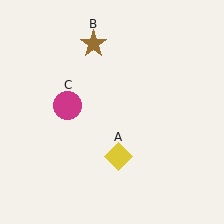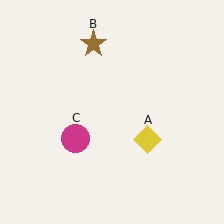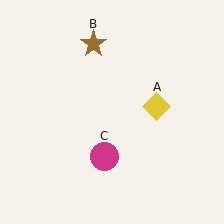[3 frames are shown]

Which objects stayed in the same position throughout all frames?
Brown star (object B) remained stationary.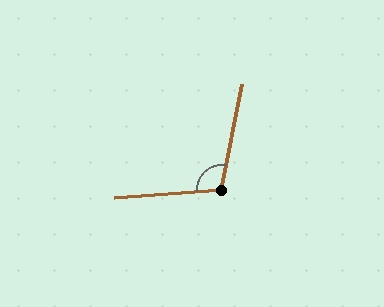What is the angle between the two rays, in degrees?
Approximately 106 degrees.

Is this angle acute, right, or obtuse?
It is obtuse.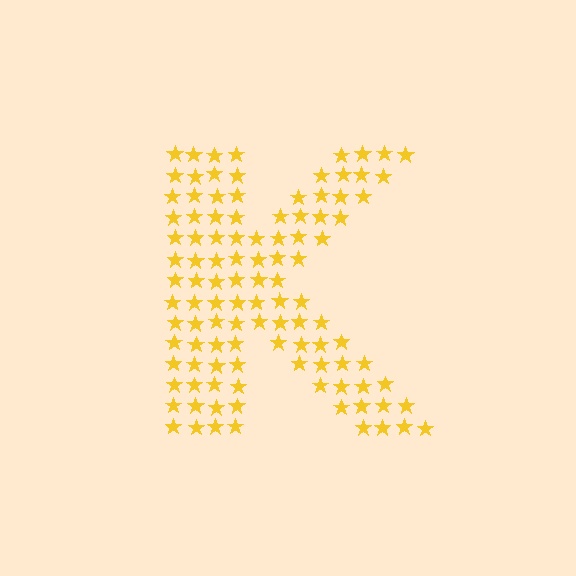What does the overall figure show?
The overall figure shows the letter K.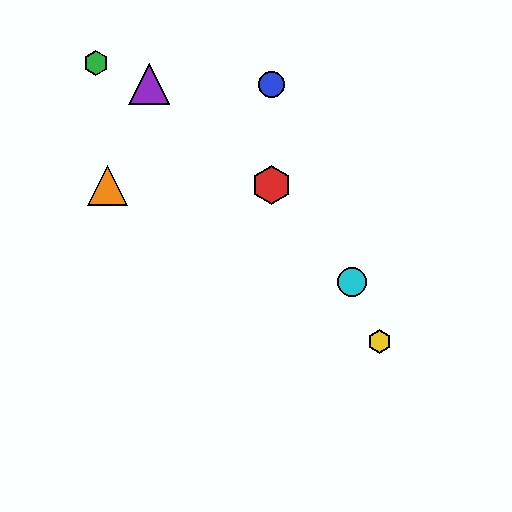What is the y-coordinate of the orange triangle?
The orange triangle is at y≈185.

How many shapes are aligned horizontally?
2 shapes (the red hexagon, the orange triangle) are aligned horizontally.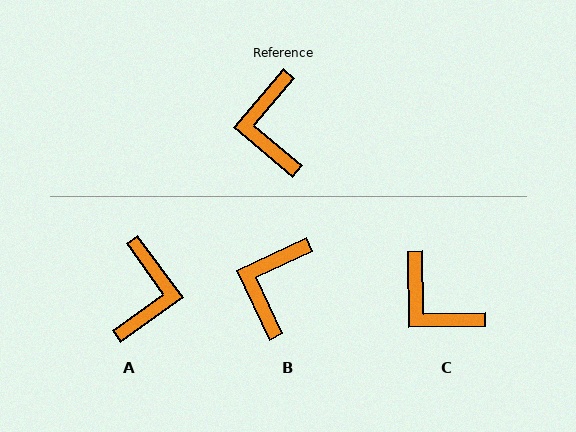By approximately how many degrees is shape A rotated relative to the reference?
Approximately 166 degrees counter-clockwise.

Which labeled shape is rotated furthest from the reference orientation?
A, about 166 degrees away.